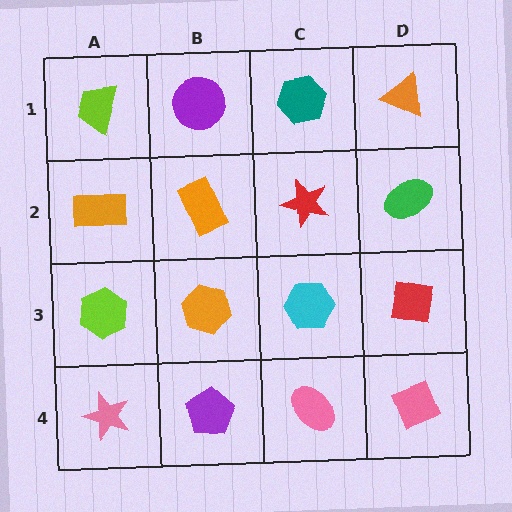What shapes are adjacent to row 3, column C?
A red star (row 2, column C), a pink ellipse (row 4, column C), an orange hexagon (row 3, column B), a red square (row 3, column D).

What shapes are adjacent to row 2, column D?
An orange triangle (row 1, column D), a red square (row 3, column D), a red star (row 2, column C).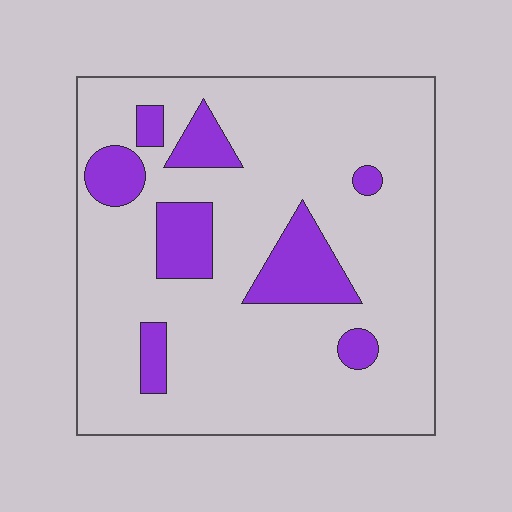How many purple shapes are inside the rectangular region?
8.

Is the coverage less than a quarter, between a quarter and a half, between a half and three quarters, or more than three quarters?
Less than a quarter.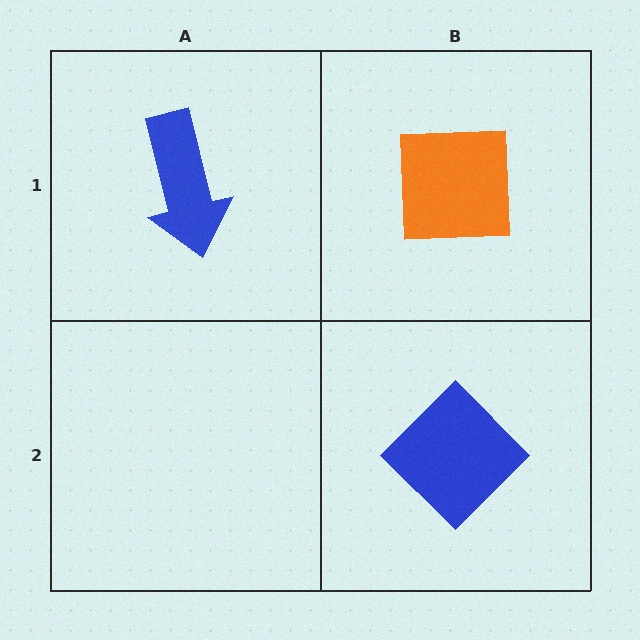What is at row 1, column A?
A blue arrow.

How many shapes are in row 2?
1 shape.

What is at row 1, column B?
An orange square.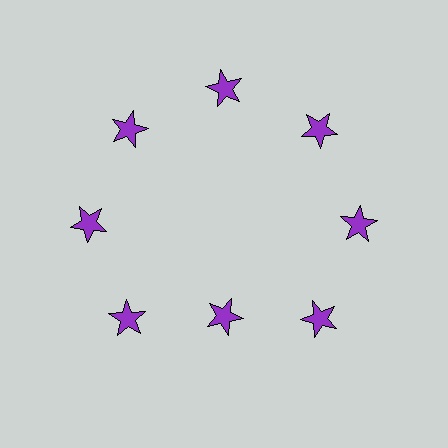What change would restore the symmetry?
The symmetry would be restored by moving it outward, back onto the ring so that all 8 stars sit at equal angles and equal distance from the center.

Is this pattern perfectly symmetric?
No. The 8 purple stars are arranged in a ring, but one element near the 6 o'clock position is pulled inward toward the center, breaking the 8-fold rotational symmetry.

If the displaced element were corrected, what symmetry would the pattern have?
It would have 8-fold rotational symmetry — the pattern would map onto itself every 45 degrees.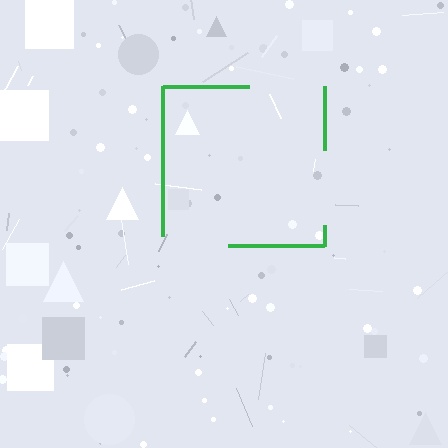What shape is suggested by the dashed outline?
The dashed outline suggests a square.